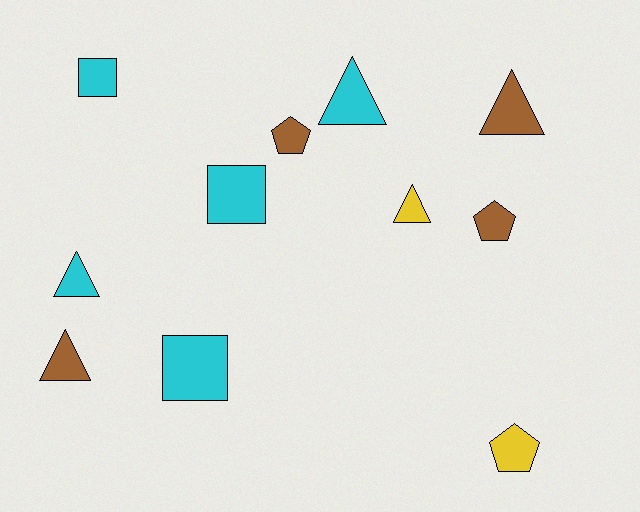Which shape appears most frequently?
Triangle, with 5 objects.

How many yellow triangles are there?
There is 1 yellow triangle.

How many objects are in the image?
There are 11 objects.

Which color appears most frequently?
Cyan, with 5 objects.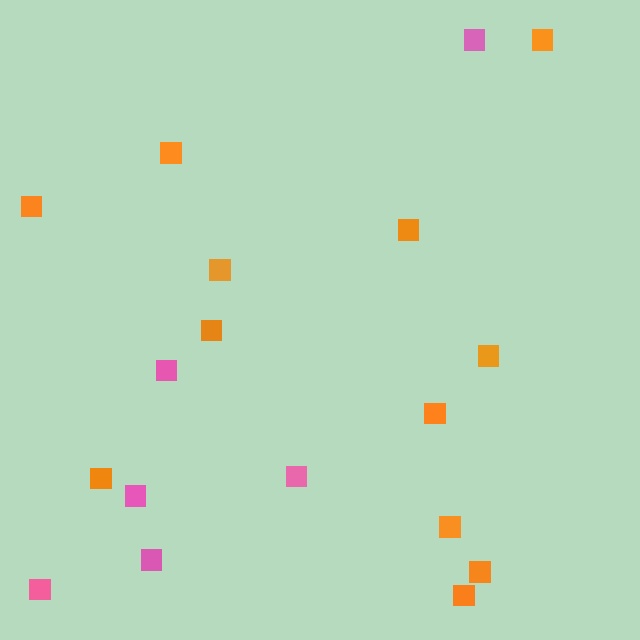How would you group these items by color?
There are 2 groups: one group of orange squares (12) and one group of pink squares (6).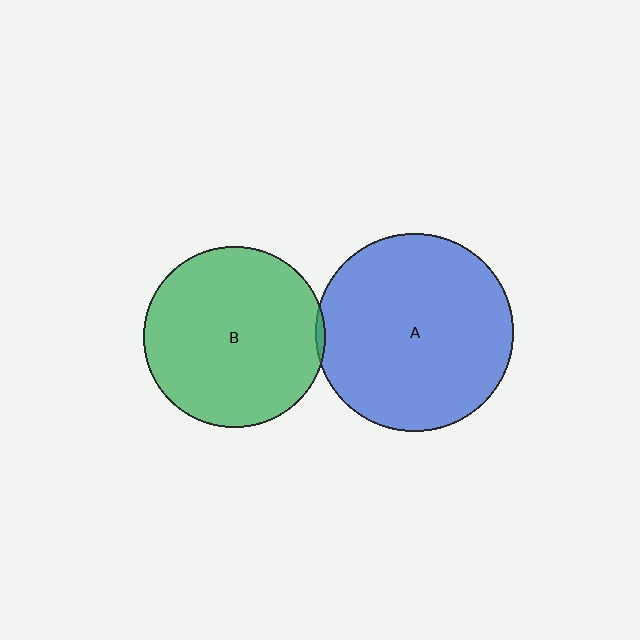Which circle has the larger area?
Circle A (blue).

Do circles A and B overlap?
Yes.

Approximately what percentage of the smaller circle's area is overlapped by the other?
Approximately 5%.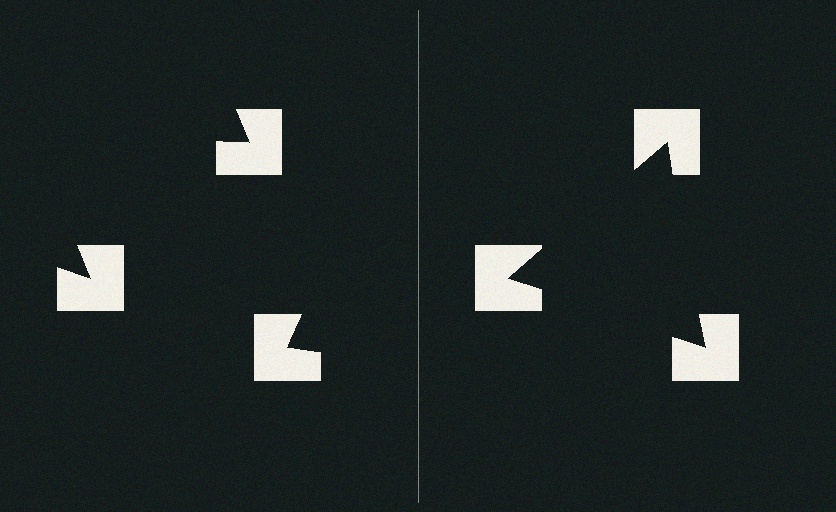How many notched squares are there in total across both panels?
6 — 3 on each side.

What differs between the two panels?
The notched squares are positioned identically on both sides; only the wedge orientations differ. On the right they align to a triangle; on the left they are misaligned.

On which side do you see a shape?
An illusory triangle appears on the right side. On the left side the wedge cuts are rotated, so no coherent shape forms.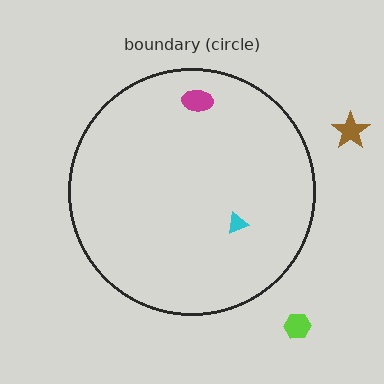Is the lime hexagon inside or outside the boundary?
Outside.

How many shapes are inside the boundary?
2 inside, 2 outside.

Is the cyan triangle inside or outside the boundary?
Inside.